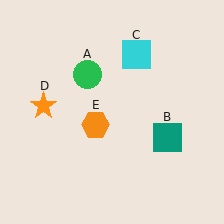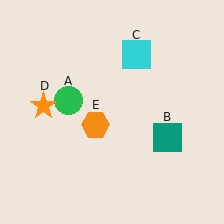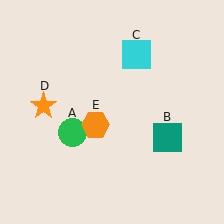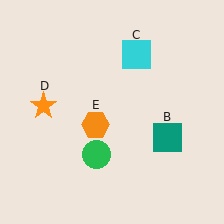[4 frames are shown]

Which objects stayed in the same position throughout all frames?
Teal square (object B) and cyan square (object C) and orange star (object D) and orange hexagon (object E) remained stationary.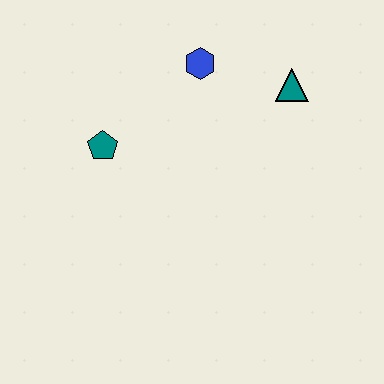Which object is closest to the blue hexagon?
The teal triangle is closest to the blue hexagon.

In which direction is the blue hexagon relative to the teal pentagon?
The blue hexagon is to the right of the teal pentagon.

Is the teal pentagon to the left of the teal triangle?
Yes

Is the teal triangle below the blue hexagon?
Yes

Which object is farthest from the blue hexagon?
The teal pentagon is farthest from the blue hexagon.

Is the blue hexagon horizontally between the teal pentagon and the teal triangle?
Yes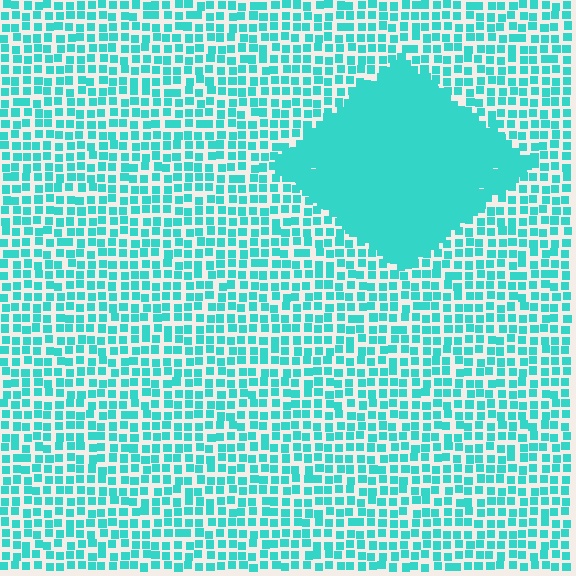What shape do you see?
I see a diamond.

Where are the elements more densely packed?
The elements are more densely packed inside the diamond boundary.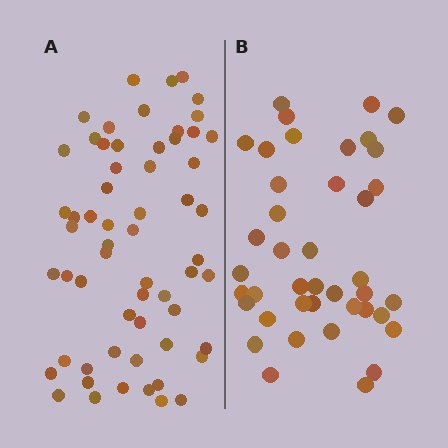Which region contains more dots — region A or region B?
Region A (the left region) has more dots.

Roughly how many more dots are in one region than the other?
Region A has approximately 20 more dots than region B.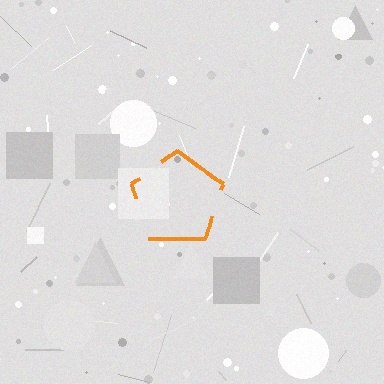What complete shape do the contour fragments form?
The contour fragments form a pentagon.